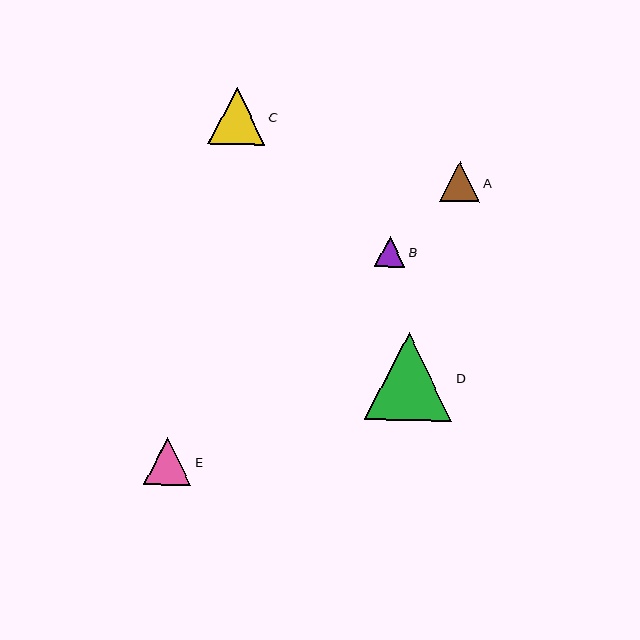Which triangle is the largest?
Triangle D is the largest with a size of approximately 87 pixels.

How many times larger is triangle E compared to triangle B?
Triangle E is approximately 1.6 times the size of triangle B.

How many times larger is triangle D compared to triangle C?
Triangle D is approximately 1.5 times the size of triangle C.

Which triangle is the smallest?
Triangle B is the smallest with a size of approximately 31 pixels.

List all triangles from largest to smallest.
From largest to smallest: D, C, E, A, B.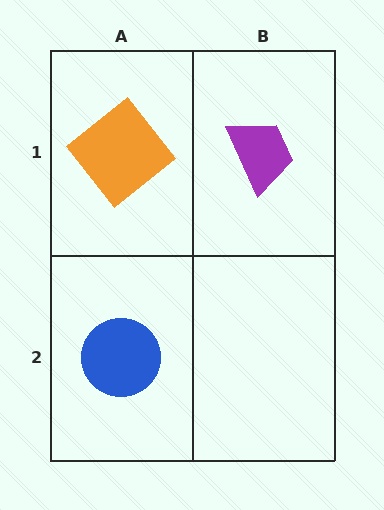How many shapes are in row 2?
1 shape.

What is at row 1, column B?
A purple trapezoid.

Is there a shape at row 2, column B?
No, that cell is empty.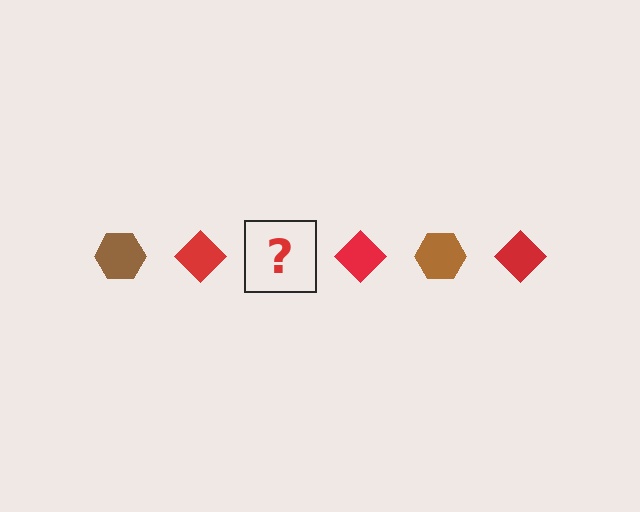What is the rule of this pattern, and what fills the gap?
The rule is that the pattern alternates between brown hexagon and red diamond. The gap should be filled with a brown hexagon.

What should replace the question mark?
The question mark should be replaced with a brown hexagon.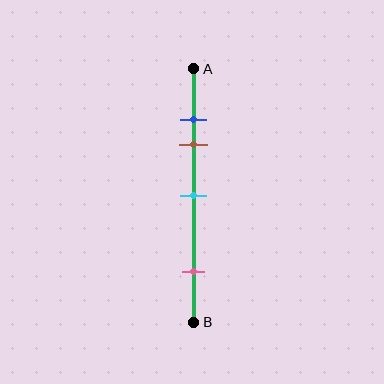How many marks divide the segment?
There are 4 marks dividing the segment.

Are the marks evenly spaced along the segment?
No, the marks are not evenly spaced.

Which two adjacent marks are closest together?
The blue and brown marks are the closest adjacent pair.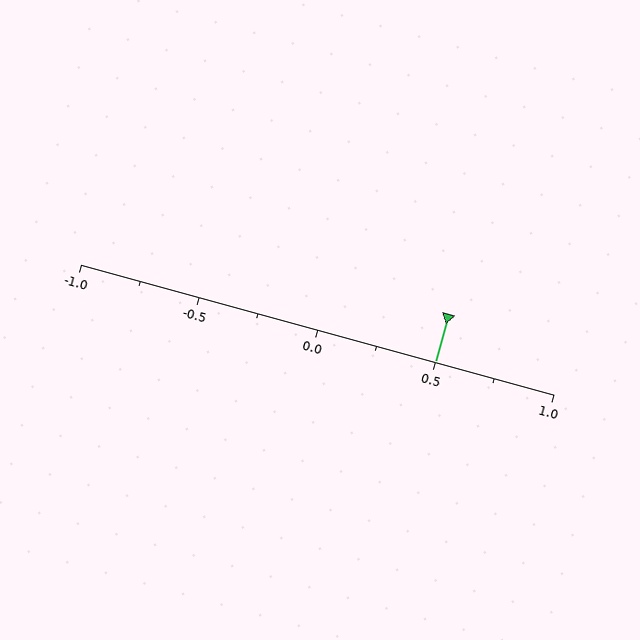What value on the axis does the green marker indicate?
The marker indicates approximately 0.5.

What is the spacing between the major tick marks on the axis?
The major ticks are spaced 0.5 apart.